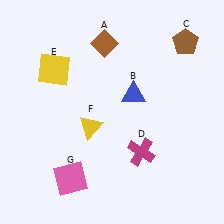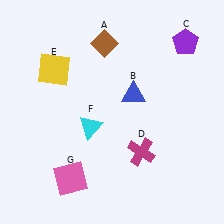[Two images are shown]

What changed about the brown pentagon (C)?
In Image 1, C is brown. In Image 2, it changed to purple.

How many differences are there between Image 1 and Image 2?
There are 2 differences between the two images.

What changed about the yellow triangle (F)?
In Image 1, F is yellow. In Image 2, it changed to cyan.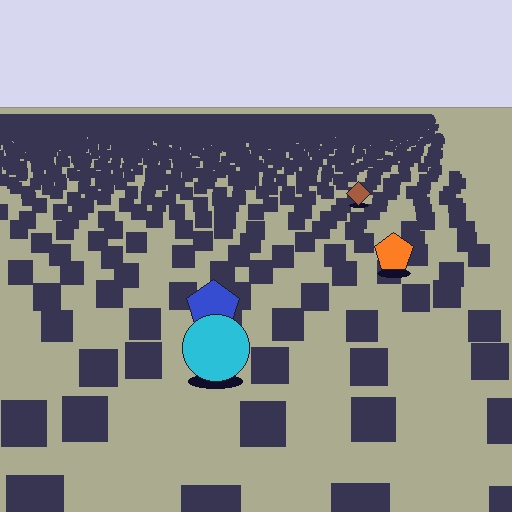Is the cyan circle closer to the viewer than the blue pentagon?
Yes. The cyan circle is closer — you can tell from the texture gradient: the ground texture is coarser near it.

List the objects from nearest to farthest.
From nearest to farthest: the cyan circle, the blue pentagon, the orange pentagon, the brown diamond.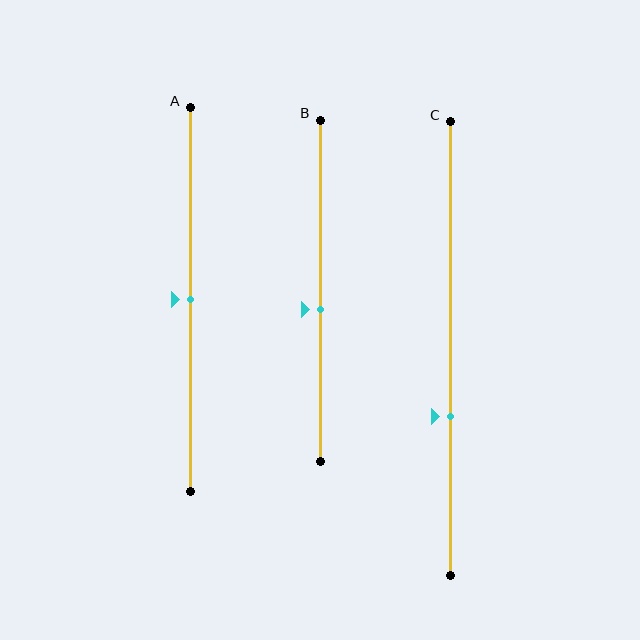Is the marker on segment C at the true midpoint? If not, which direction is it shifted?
No, the marker on segment C is shifted downward by about 15% of the segment length.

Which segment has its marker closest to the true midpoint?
Segment A has its marker closest to the true midpoint.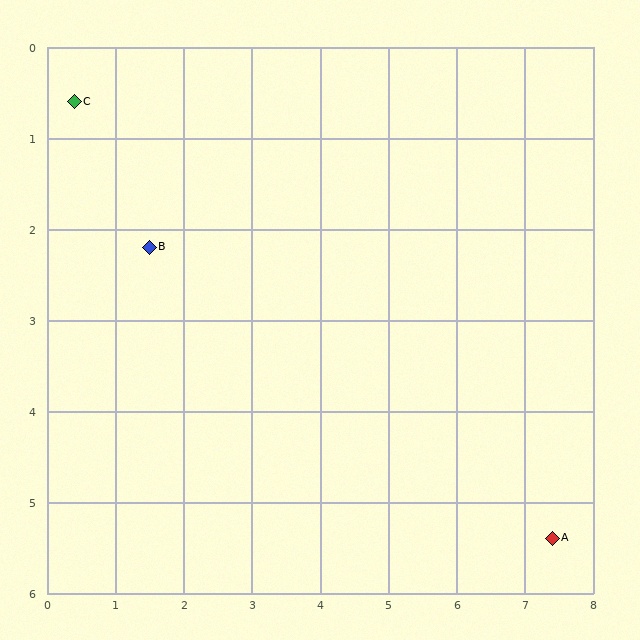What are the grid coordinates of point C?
Point C is at approximately (0.4, 0.6).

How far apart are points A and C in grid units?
Points A and C are about 8.5 grid units apart.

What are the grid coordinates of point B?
Point B is at approximately (1.5, 2.2).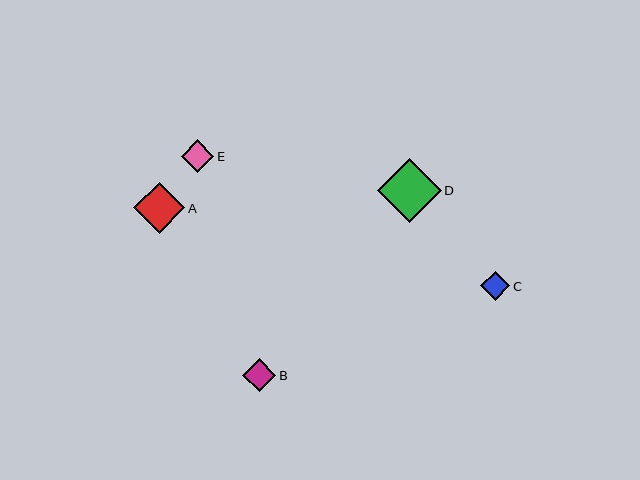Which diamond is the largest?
Diamond D is the largest with a size of approximately 63 pixels.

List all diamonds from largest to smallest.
From largest to smallest: D, A, B, E, C.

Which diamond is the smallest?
Diamond C is the smallest with a size of approximately 29 pixels.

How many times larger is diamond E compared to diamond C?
Diamond E is approximately 1.1 times the size of diamond C.